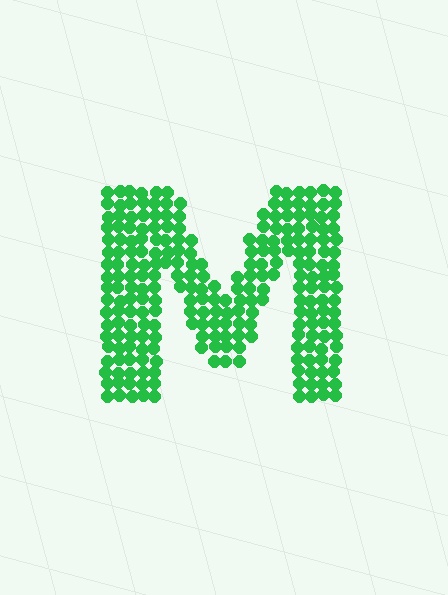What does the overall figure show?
The overall figure shows the letter M.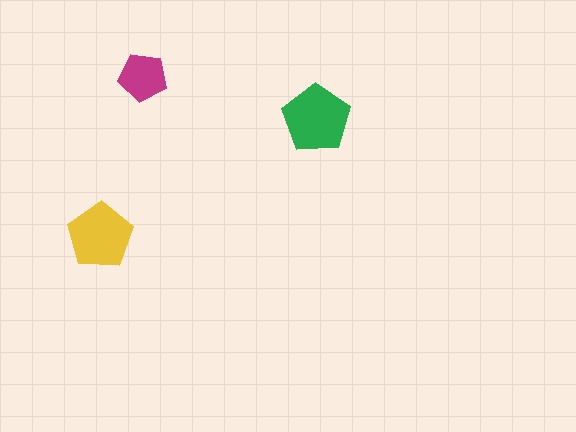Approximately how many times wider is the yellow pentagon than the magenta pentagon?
About 1.5 times wider.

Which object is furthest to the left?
The yellow pentagon is leftmost.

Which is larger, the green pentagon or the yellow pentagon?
The green one.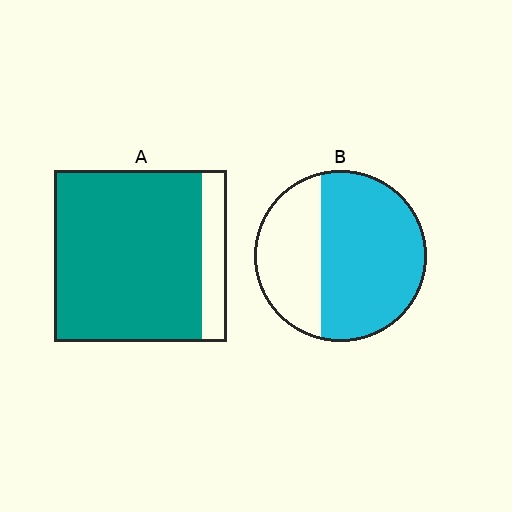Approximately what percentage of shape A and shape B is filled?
A is approximately 85% and B is approximately 65%.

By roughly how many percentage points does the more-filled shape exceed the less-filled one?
By roughly 20 percentage points (A over B).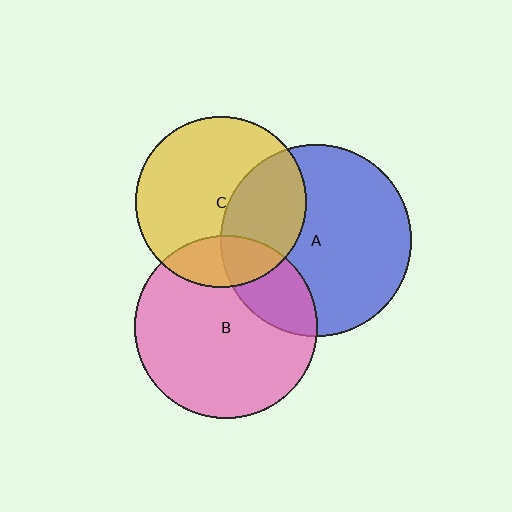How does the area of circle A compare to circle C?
Approximately 1.2 times.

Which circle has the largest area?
Circle A (blue).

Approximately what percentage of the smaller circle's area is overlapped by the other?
Approximately 20%.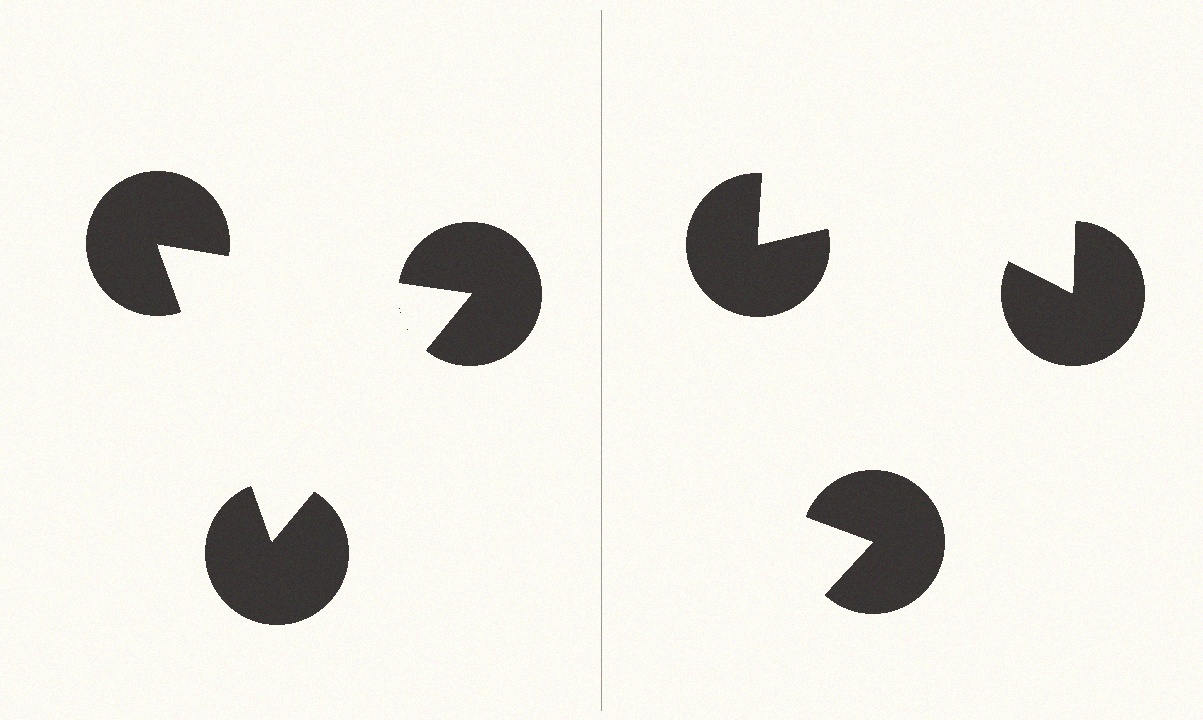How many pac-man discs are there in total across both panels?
6 — 3 on each side.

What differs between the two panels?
The pac-man discs are positioned identically on both sides; only the wedge orientations differ. On the left they align to a triangle; on the right they are misaligned.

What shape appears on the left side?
An illusory triangle.